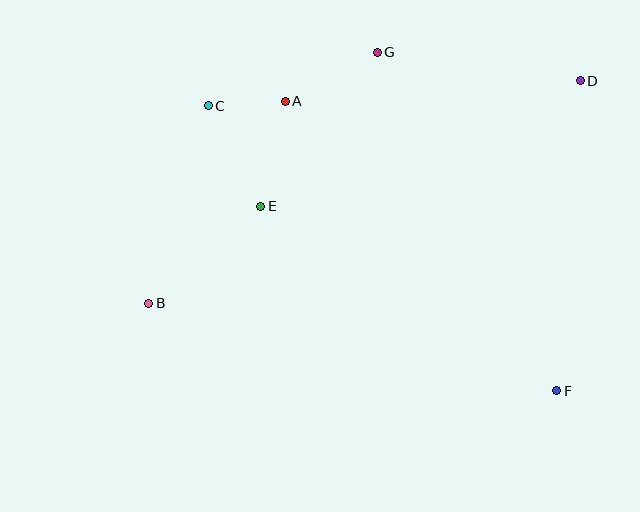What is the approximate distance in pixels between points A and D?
The distance between A and D is approximately 296 pixels.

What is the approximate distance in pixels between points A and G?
The distance between A and G is approximately 104 pixels.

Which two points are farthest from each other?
Points B and D are farthest from each other.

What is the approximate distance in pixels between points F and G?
The distance between F and G is approximately 383 pixels.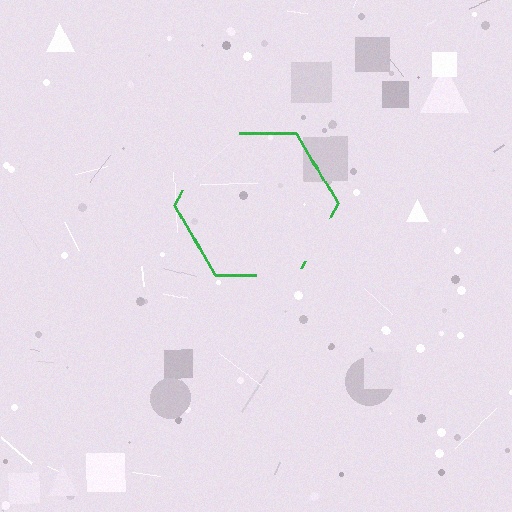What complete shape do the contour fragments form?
The contour fragments form a hexagon.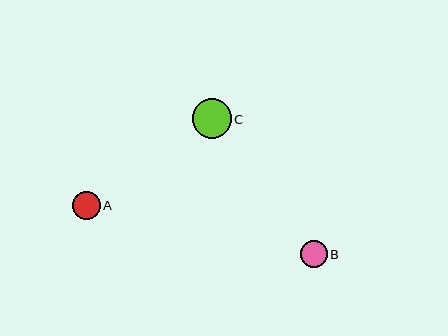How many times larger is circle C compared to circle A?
Circle C is approximately 1.4 times the size of circle A.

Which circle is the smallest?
Circle B is the smallest with a size of approximately 27 pixels.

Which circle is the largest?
Circle C is the largest with a size of approximately 39 pixels.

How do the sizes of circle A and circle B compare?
Circle A and circle B are approximately the same size.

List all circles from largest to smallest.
From largest to smallest: C, A, B.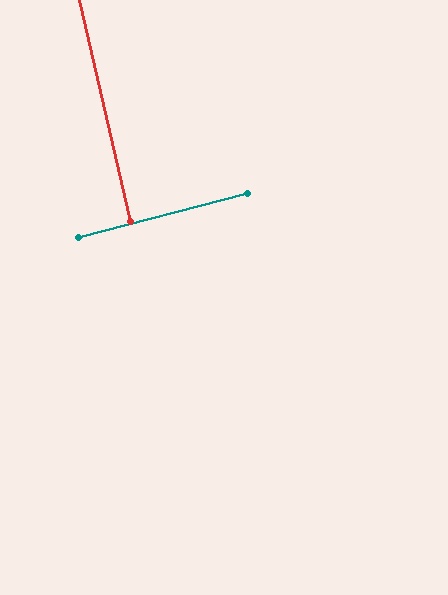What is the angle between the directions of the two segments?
Approximately 89 degrees.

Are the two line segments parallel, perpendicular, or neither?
Perpendicular — they meet at approximately 89°.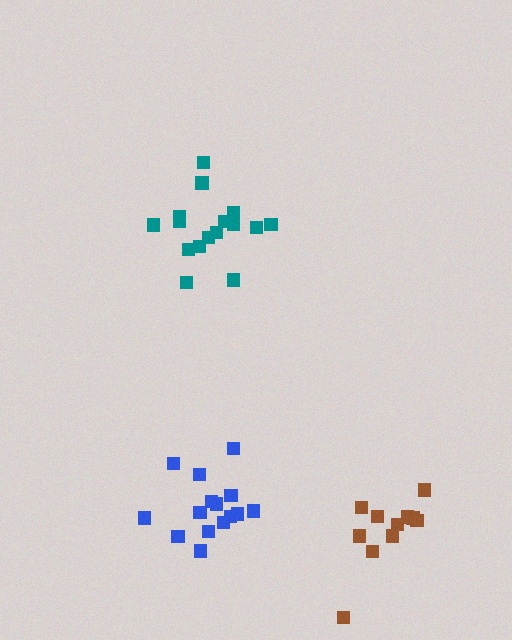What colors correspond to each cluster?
The clusters are colored: brown, teal, blue.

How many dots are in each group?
Group 1: 11 dots, Group 2: 16 dots, Group 3: 15 dots (42 total).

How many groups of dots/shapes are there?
There are 3 groups.